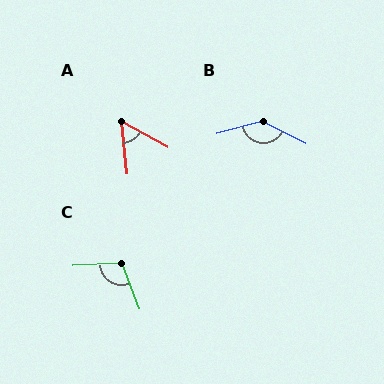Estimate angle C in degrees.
Approximately 108 degrees.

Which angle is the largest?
B, at approximately 138 degrees.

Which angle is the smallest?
A, at approximately 56 degrees.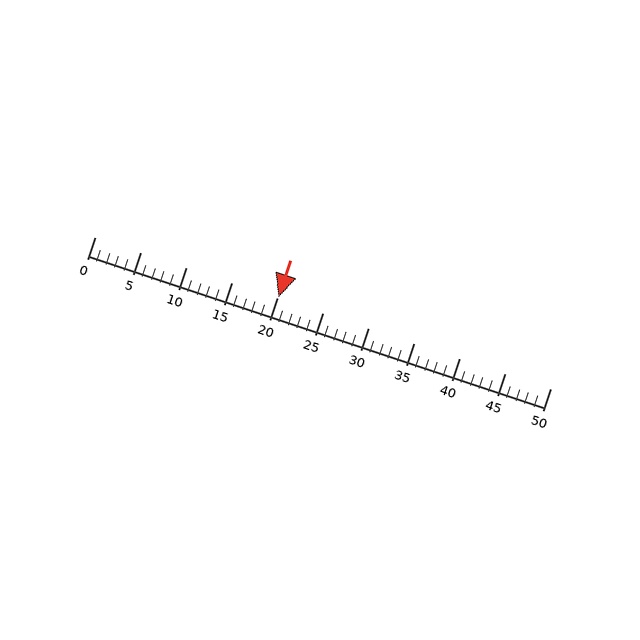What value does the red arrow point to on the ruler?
The red arrow points to approximately 20.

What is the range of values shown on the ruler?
The ruler shows values from 0 to 50.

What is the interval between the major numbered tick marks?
The major tick marks are spaced 5 units apart.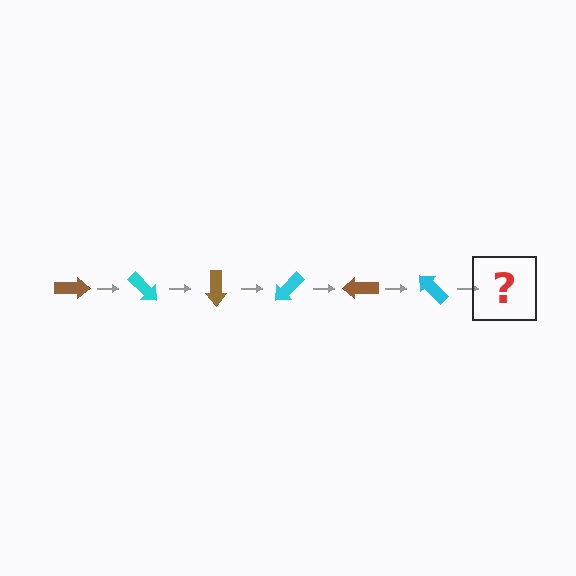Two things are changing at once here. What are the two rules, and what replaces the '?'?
The two rules are that it rotates 45 degrees each step and the color cycles through brown and cyan. The '?' should be a brown arrow, rotated 270 degrees from the start.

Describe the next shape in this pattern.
It should be a brown arrow, rotated 270 degrees from the start.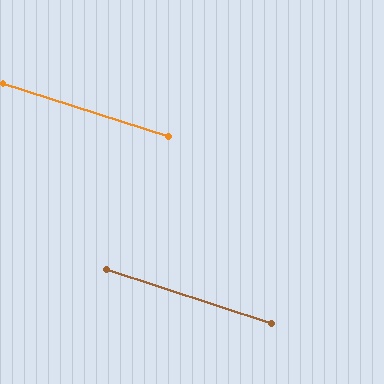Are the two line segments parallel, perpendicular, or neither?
Parallel — their directions differ by only 0.1°.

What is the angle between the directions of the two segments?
Approximately 0 degrees.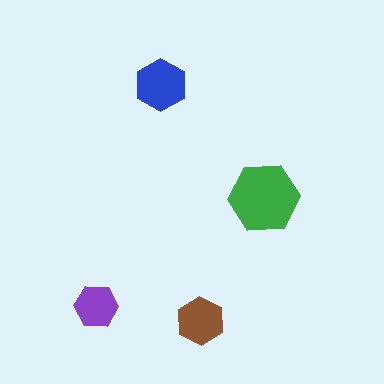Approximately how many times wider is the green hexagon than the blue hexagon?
About 1.5 times wider.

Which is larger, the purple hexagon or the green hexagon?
The green one.